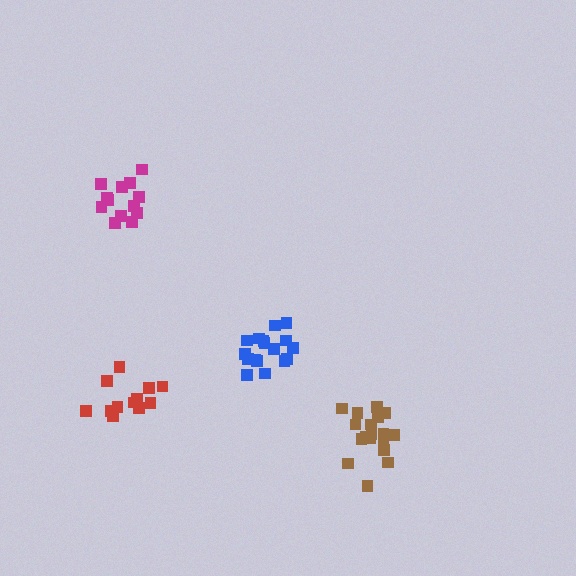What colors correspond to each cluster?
The clusters are colored: magenta, blue, brown, red.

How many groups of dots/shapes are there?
There are 4 groups.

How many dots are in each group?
Group 1: 13 dots, Group 2: 17 dots, Group 3: 18 dots, Group 4: 13 dots (61 total).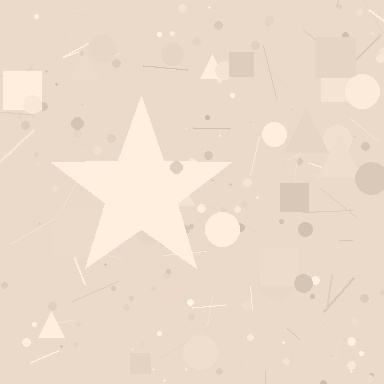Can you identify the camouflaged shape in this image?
The camouflaged shape is a star.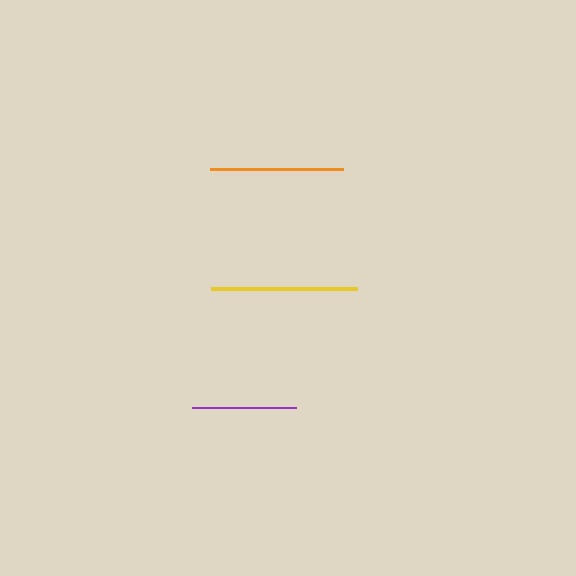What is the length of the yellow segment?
The yellow segment is approximately 146 pixels long.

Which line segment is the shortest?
The purple line is the shortest at approximately 104 pixels.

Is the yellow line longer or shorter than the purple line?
The yellow line is longer than the purple line.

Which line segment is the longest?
The yellow line is the longest at approximately 146 pixels.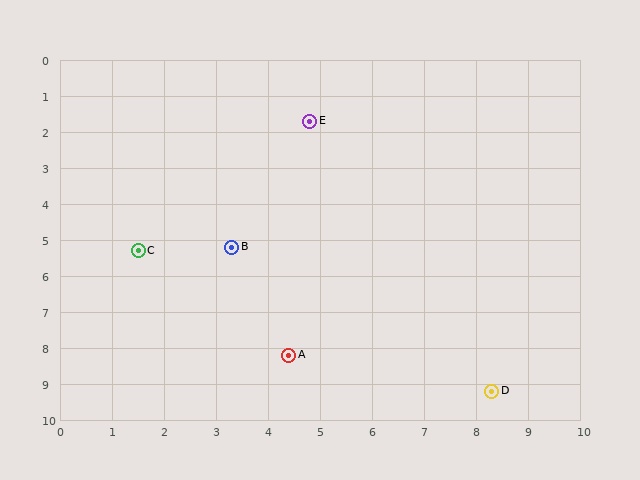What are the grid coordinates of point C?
Point C is at approximately (1.5, 5.3).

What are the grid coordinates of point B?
Point B is at approximately (3.3, 5.2).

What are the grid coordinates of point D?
Point D is at approximately (8.3, 9.2).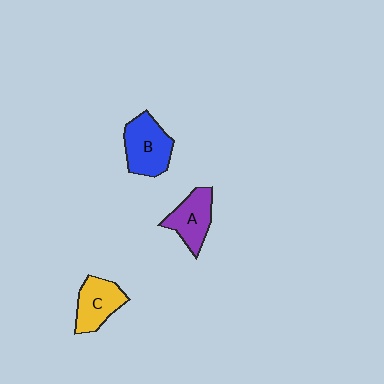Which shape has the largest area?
Shape B (blue).